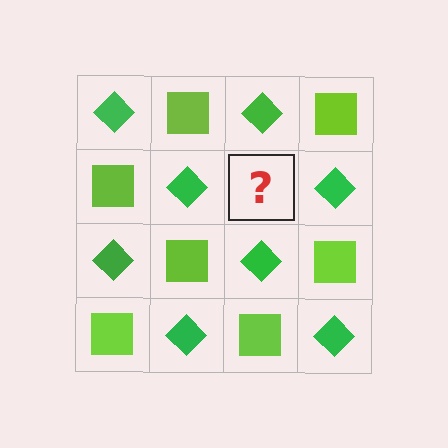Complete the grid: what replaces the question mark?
The question mark should be replaced with a lime square.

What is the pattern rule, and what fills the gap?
The rule is that it alternates green diamond and lime square in a checkerboard pattern. The gap should be filled with a lime square.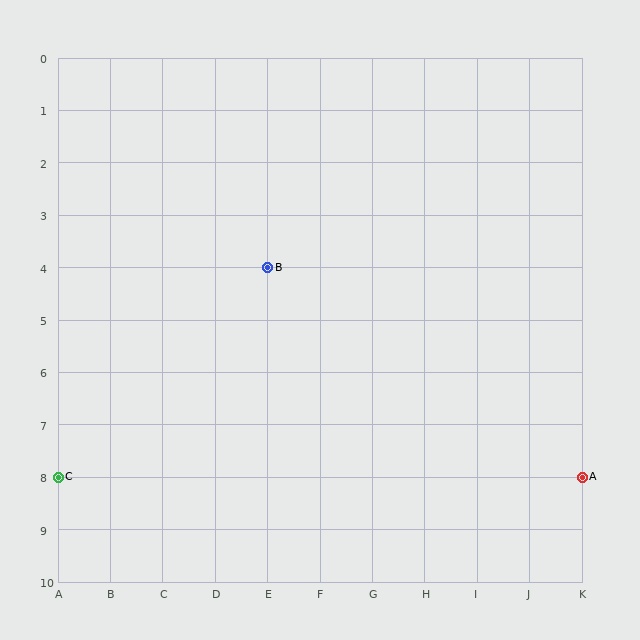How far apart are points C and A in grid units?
Points C and A are 10 columns apart.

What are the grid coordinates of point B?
Point B is at grid coordinates (E, 4).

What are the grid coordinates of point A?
Point A is at grid coordinates (K, 8).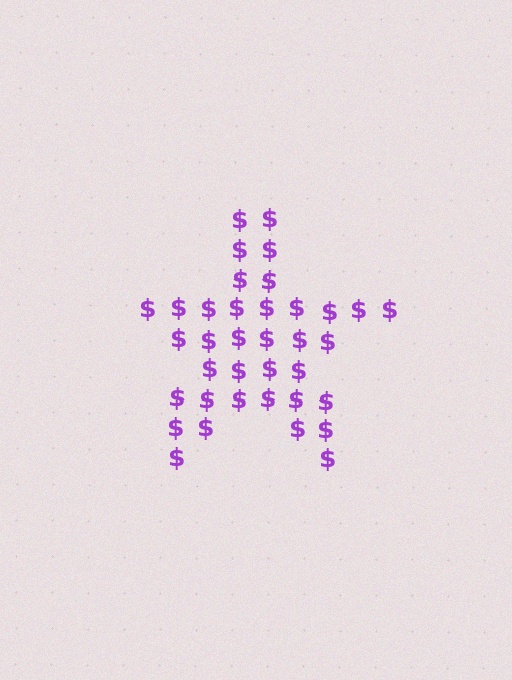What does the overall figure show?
The overall figure shows a star.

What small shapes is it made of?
It is made of small dollar signs.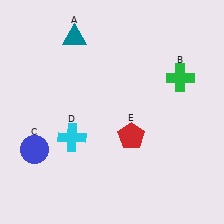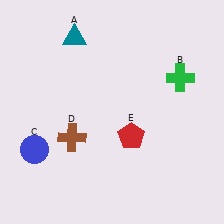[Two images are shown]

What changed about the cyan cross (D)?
In Image 1, D is cyan. In Image 2, it changed to brown.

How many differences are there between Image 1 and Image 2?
There is 1 difference between the two images.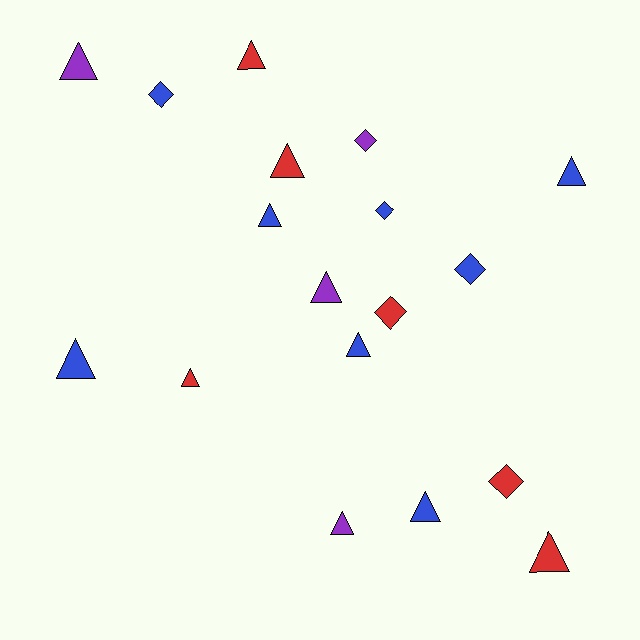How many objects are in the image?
There are 18 objects.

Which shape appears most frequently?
Triangle, with 12 objects.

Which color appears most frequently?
Blue, with 8 objects.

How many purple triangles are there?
There are 3 purple triangles.